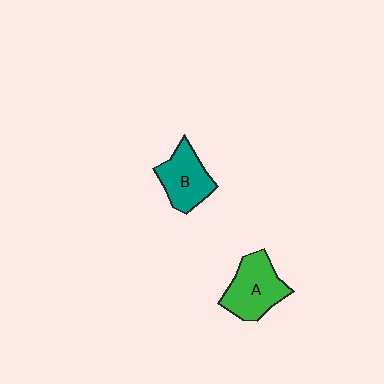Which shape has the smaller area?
Shape B (teal).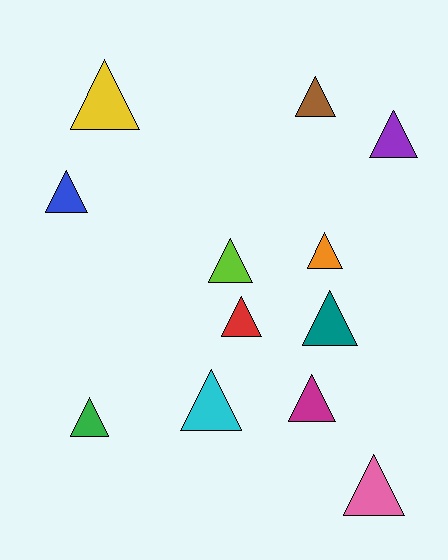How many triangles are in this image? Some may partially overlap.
There are 12 triangles.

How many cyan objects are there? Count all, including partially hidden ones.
There is 1 cyan object.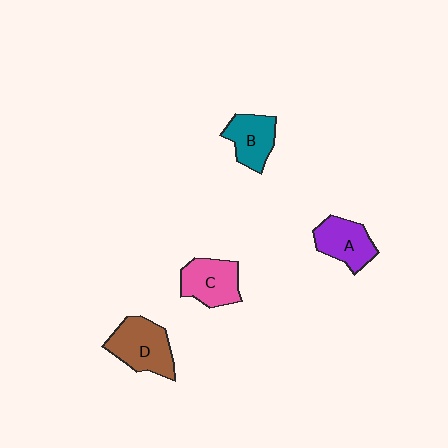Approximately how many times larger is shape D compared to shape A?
Approximately 1.3 times.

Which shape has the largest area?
Shape D (brown).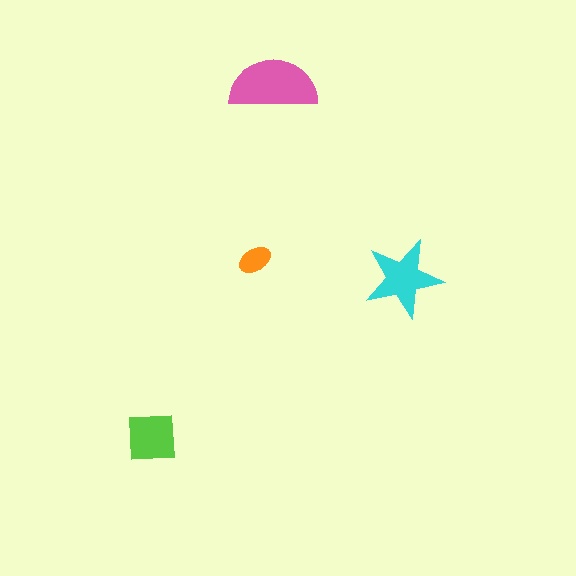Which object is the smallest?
The orange ellipse.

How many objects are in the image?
There are 4 objects in the image.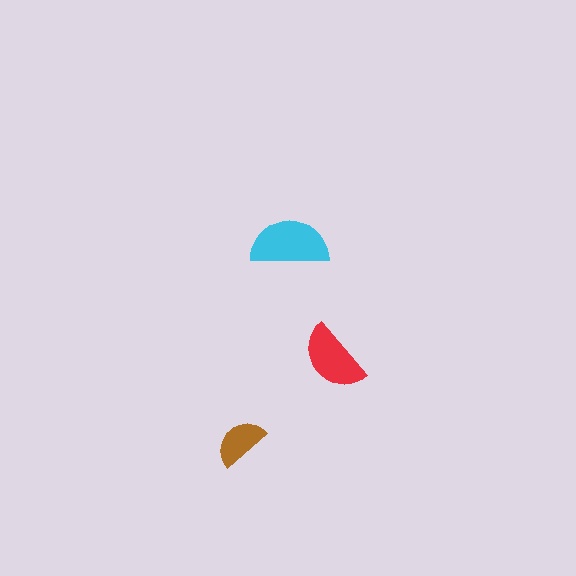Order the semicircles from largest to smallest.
the cyan one, the red one, the brown one.